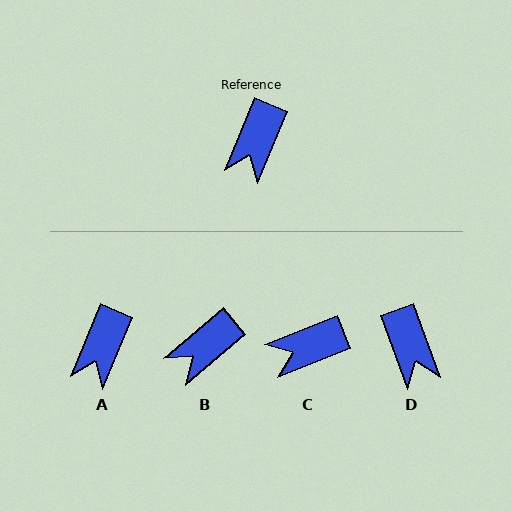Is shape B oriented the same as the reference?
No, it is off by about 27 degrees.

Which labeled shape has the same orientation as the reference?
A.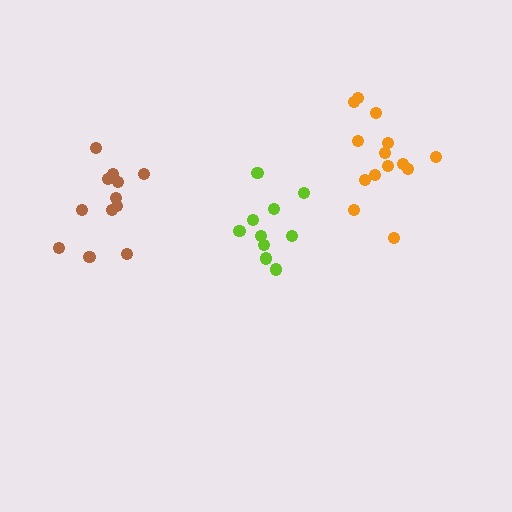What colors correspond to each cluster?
The clusters are colored: lime, orange, brown.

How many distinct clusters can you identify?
There are 3 distinct clusters.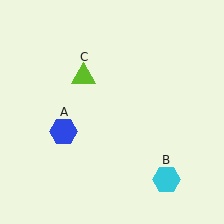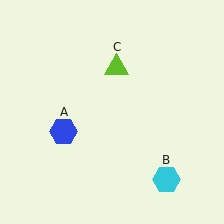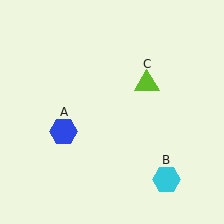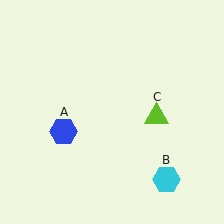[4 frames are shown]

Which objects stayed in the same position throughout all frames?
Blue hexagon (object A) and cyan hexagon (object B) remained stationary.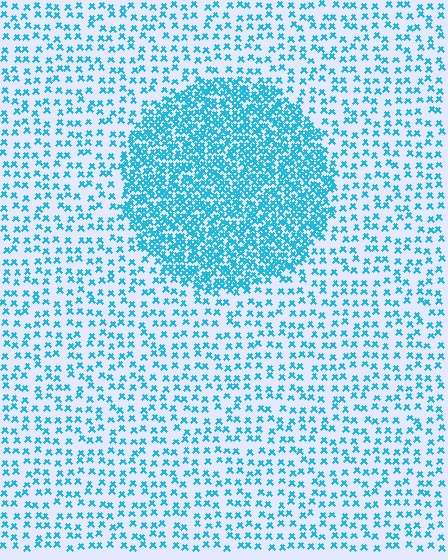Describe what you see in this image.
The image contains small cyan elements arranged at two different densities. A circle-shaped region is visible where the elements are more densely packed than the surrounding area.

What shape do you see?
I see a circle.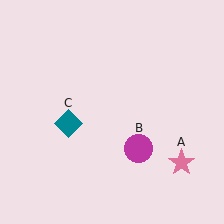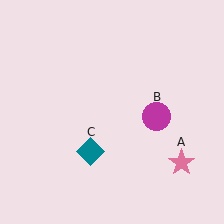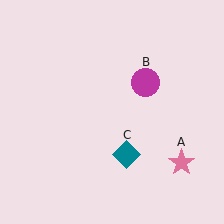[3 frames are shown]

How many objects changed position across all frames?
2 objects changed position: magenta circle (object B), teal diamond (object C).